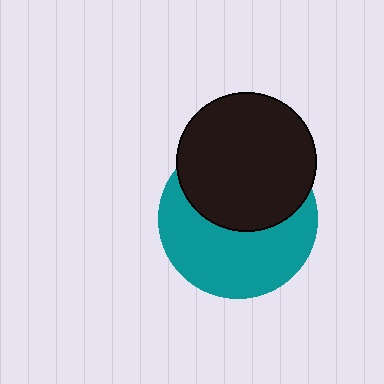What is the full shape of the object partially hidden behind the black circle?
The partially hidden object is a teal circle.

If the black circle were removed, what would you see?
You would see the complete teal circle.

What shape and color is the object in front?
The object in front is a black circle.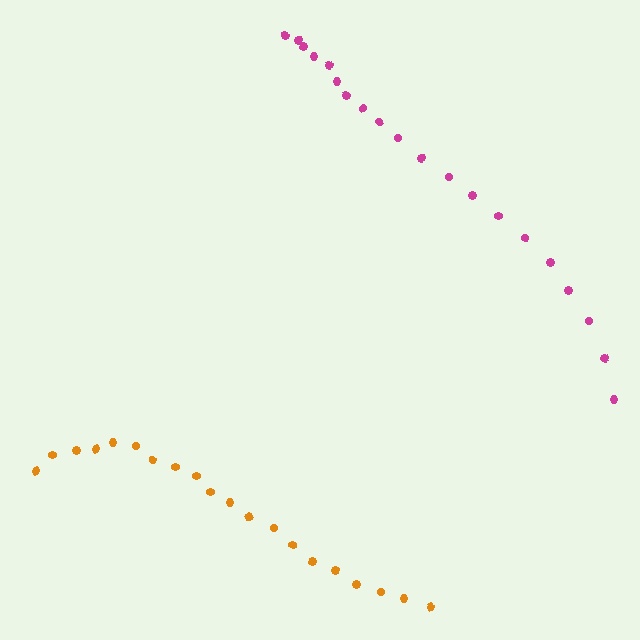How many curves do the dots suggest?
There are 2 distinct paths.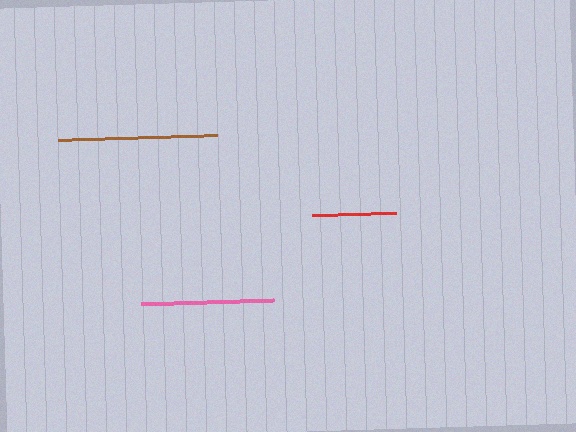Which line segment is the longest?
The brown line is the longest at approximately 159 pixels.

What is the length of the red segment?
The red segment is approximately 84 pixels long.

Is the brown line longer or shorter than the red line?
The brown line is longer than the red line.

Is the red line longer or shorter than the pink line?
The pink line is longer than the red line.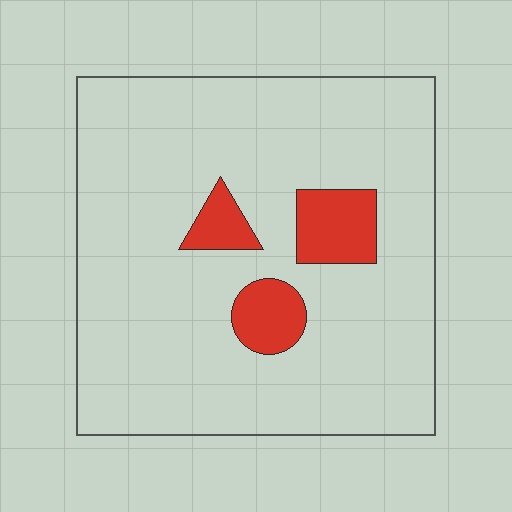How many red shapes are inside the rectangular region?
3.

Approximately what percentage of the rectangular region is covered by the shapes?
Approximately 10%.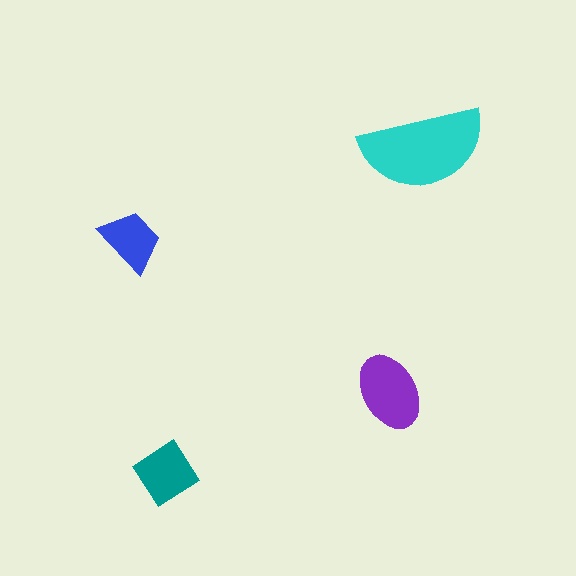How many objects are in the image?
There are 4 objects in the image.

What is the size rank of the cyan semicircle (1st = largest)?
1st.